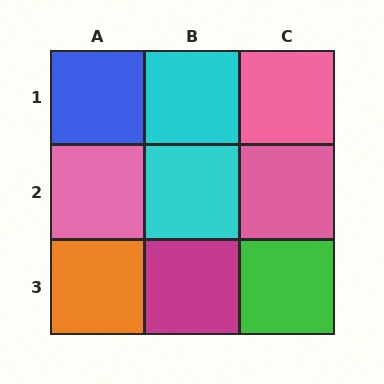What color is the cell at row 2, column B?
Cyan.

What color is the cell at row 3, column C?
Green.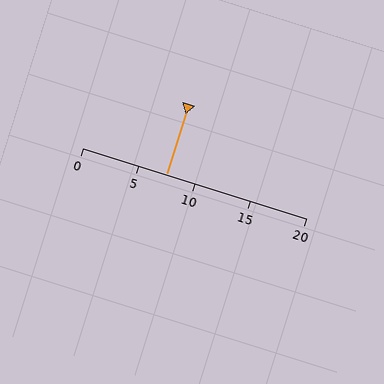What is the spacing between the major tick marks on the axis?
The major ticks are spaced 5 apart.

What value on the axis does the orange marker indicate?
The marker indicates approximately 7.5.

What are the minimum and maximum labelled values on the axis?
The axis runs from 0 to 20.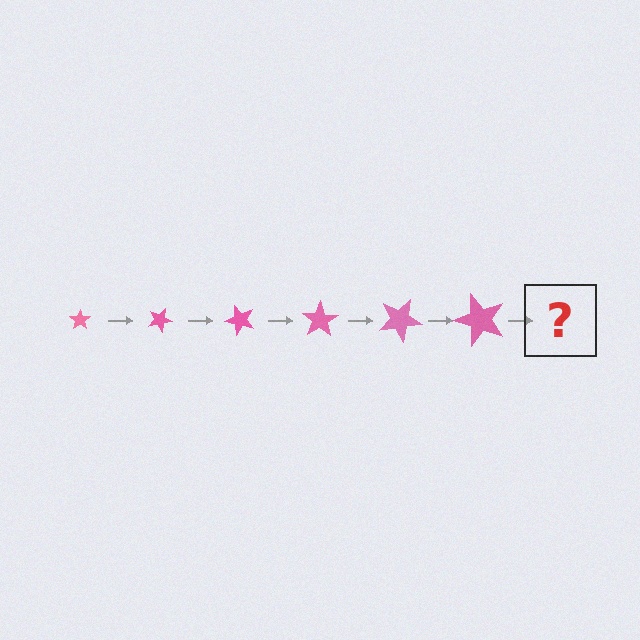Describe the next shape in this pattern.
It should be a star, larger than the previous one and rotated 150 degrees from the start.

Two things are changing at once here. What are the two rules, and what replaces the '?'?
The two rules are that the star grows larger each step and it rotates 25 degrees each step. The '?' should be a star, larger than the previous one and rotated 150 degrees from the start.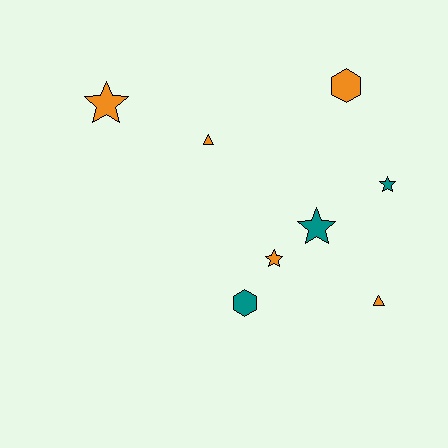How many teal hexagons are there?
There is 1 teal hexagon.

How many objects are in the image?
There are 8 objects.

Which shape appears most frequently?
Star, with 4 objects.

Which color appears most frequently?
Orange, with 5 objects.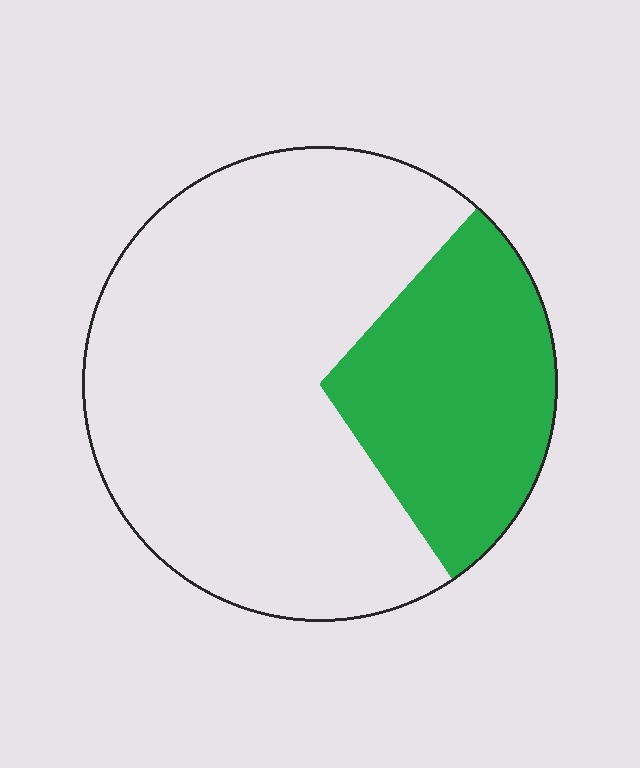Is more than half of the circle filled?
No.